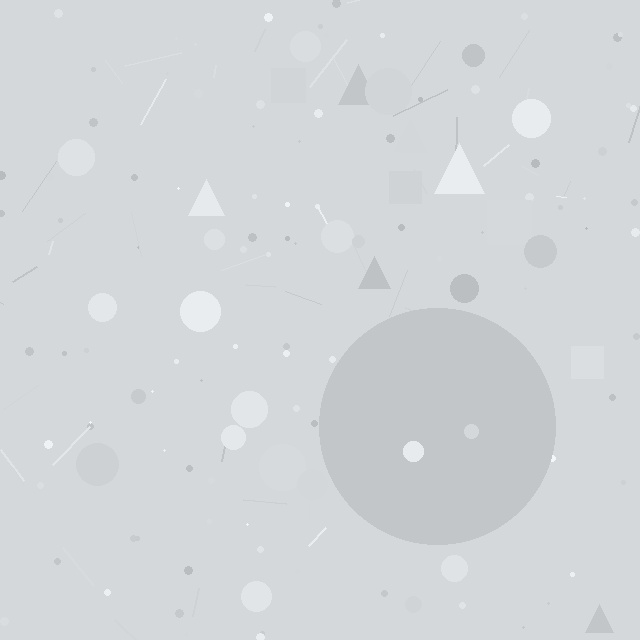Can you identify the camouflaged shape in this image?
The camouflaged shape is a circle.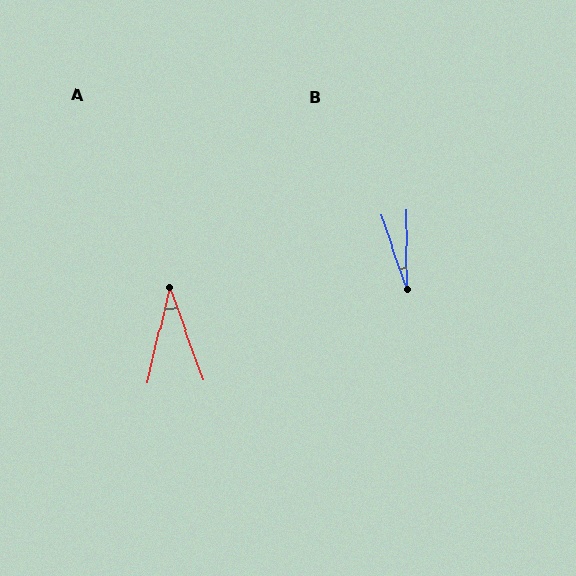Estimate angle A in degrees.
Approximately 33 degrees.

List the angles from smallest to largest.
B (19°), A (33°).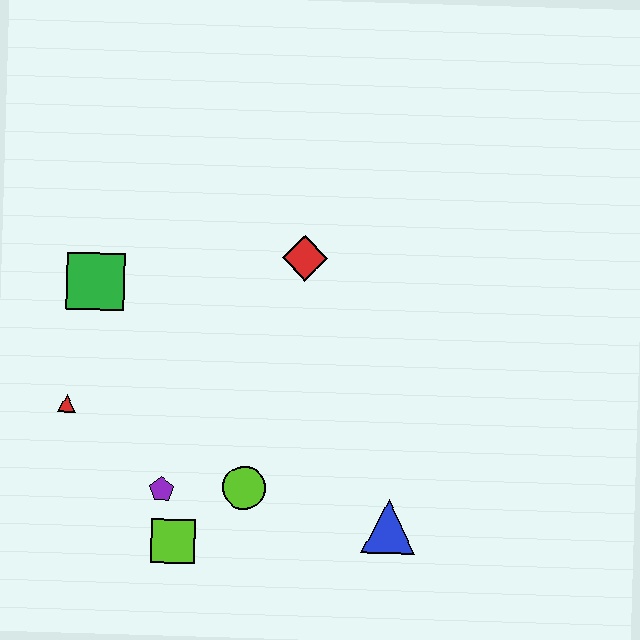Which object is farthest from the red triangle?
The blue triangle is farthest from the red triangle.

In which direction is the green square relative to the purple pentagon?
The green square is above the purple pentagon.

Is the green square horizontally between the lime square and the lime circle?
No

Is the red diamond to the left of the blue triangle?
Yes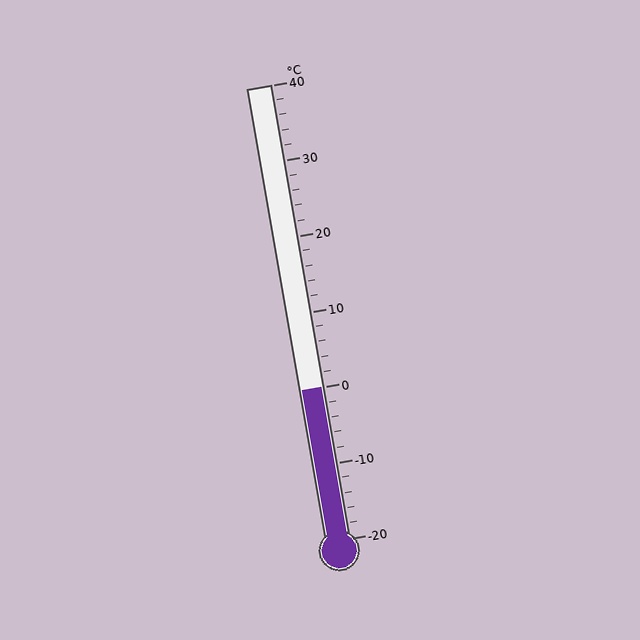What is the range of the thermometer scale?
The thermometer scale ranges from -20°C to 40°C.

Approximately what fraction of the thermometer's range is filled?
The thermometer is filled to approximately 35% of its range.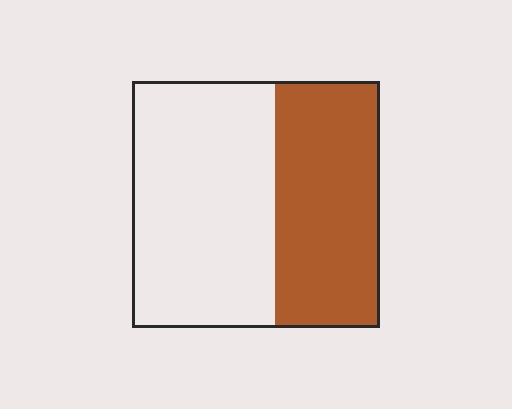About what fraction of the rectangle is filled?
About two fifths (2/5).